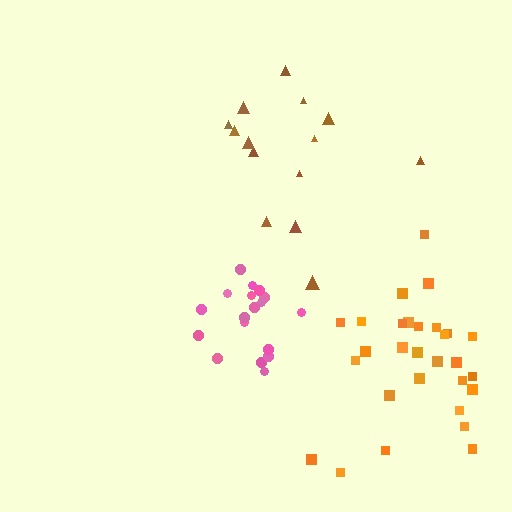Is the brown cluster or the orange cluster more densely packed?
Orange.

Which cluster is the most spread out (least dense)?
Brown.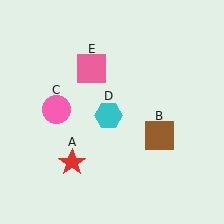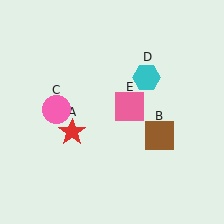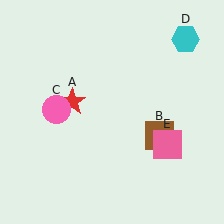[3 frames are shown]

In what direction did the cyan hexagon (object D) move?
The cyan hexagon (object D) moved up and to the right.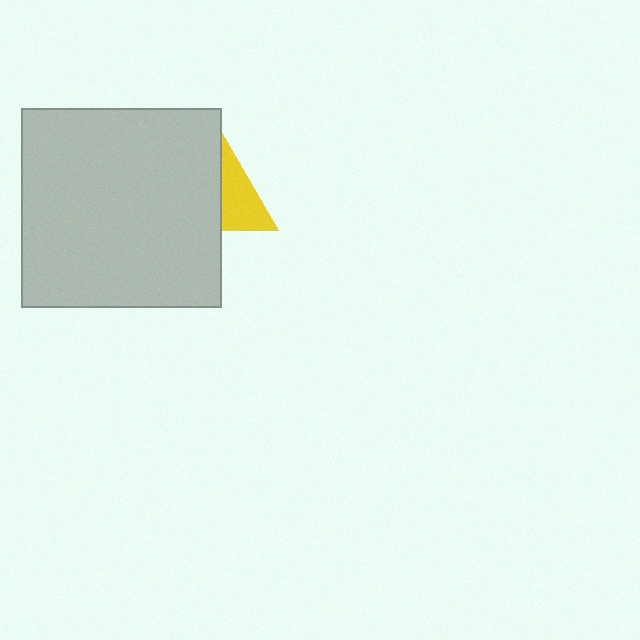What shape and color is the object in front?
The object in front is a light gray square.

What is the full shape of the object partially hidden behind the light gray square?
The partially hidden object is a yellow triangle.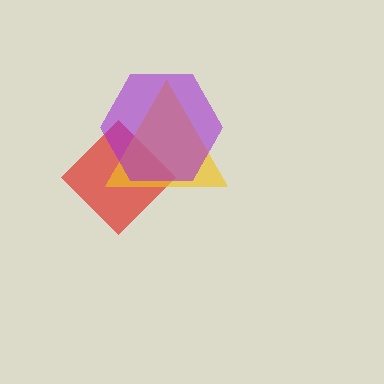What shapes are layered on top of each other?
The layered shapes are: a red diamond, a yellow triangle, a purple hexagon.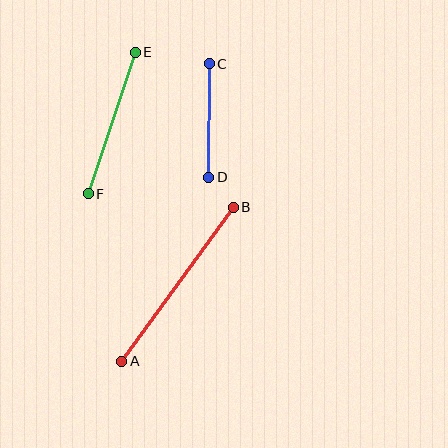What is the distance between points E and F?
The distance is approximately 149 pixels.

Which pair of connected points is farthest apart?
Points A and B are farthest apart.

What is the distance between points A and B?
The distance is approximately 190 pixels.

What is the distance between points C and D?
The distance is approximately 114 pixels.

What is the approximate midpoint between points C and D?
The midpoint is at approximately (209, 120) pixels.